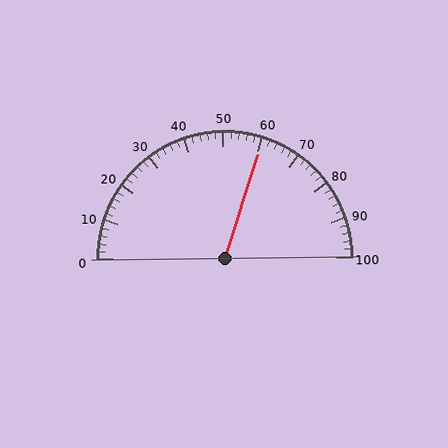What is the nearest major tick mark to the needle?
The nearest major tick mark is 60.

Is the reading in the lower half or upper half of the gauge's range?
The reading is in the upper half of the range (0 to 100).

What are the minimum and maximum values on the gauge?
The gauge ranges from 0 to 100.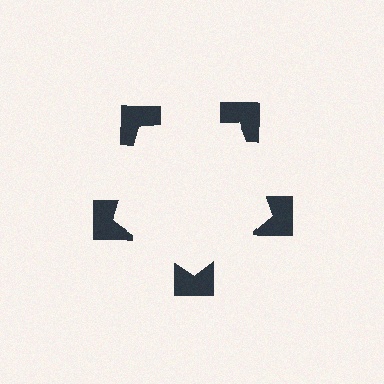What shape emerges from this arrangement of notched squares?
An illusory pentagon — its edges are inferred from the aligned wedge cuts in the notched squares, not physically drawn.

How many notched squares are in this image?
There are 5 — one at each vertex of the illusory pentagon.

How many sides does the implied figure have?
5 sides.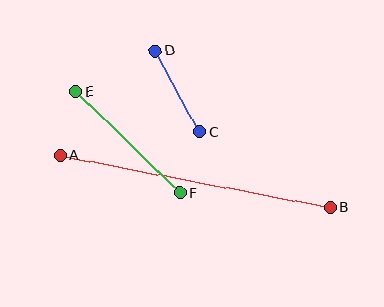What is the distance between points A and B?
The distance is approximately 275 pixels.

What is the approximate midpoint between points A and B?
The midpoint is at approximately (195, 181) pixels.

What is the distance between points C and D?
The distance is approximately 92 pixels.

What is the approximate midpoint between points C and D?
The midpoint is at approximately (177, 91) pixels.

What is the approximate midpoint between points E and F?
The midpoint is at approximately (128, 142) pixels.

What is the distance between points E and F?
The distance is approximately 145 pixels.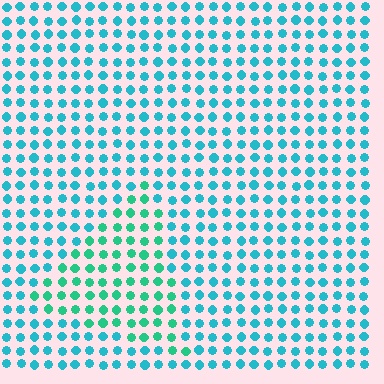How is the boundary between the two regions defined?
The boundary is defined purely by a slight shift in hue (about 30 degrees). Spacing, size, and orientation are identical on both sides.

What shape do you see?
I see a triangle.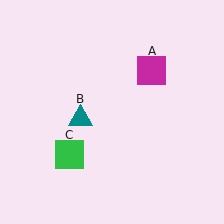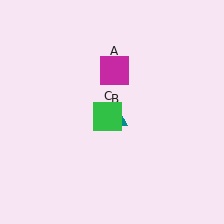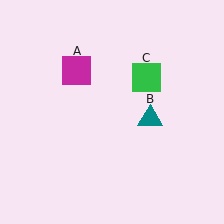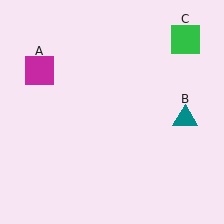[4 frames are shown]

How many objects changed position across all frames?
3 objects changed position: magenta square (object A), teal triangle (object B), green square (object C).